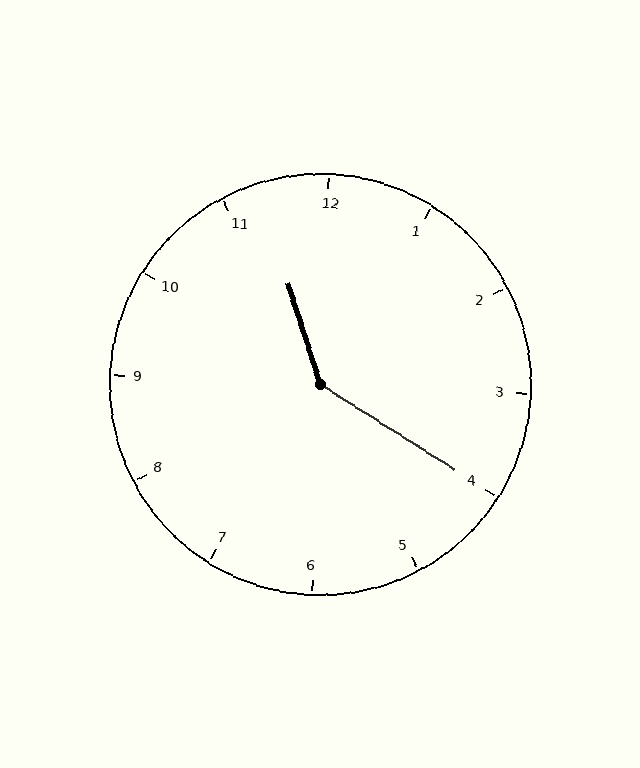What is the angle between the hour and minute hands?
Approximately 140 degrees.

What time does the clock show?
11:20.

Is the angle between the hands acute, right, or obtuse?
It is obtuse.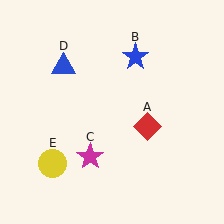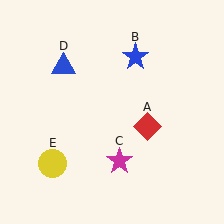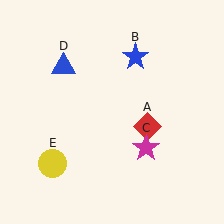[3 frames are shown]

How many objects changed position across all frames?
1 object changed position: magenta star (object C).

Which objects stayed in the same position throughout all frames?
Red diamond (object A) and blue star (object B) and blue triangle (object D) and yellow circle (object E) remained stationary.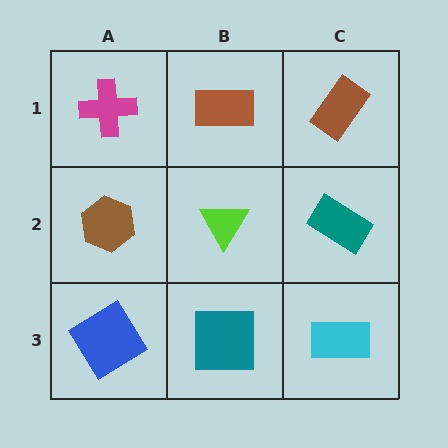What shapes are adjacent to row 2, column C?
A brown rectangle (row 1, column C), a cyan rectangle (row 3, column C), a lime triangle (row 2, column B).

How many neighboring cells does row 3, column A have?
2.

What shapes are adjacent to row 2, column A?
A magenta cross (row 1, column A), a blue diamond (row 3, column A), a lime triangle (row 2, column B).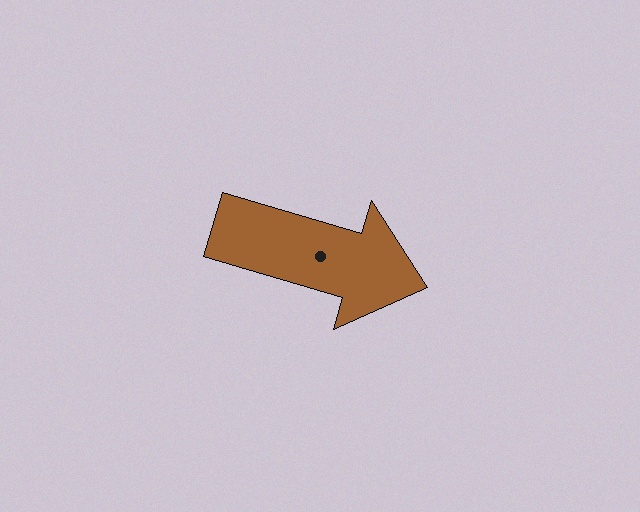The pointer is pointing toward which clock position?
Roughly 4 o'clock.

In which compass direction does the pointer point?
East.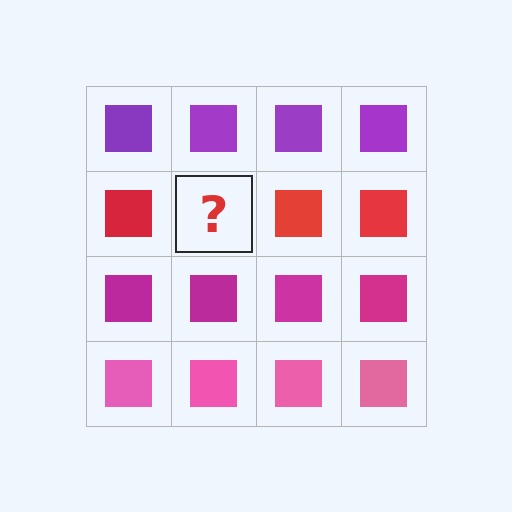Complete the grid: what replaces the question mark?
The question mark should be replaced with a red square.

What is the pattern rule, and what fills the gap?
The rule is that each row has a consistent color. The gap should be filled with a red square.